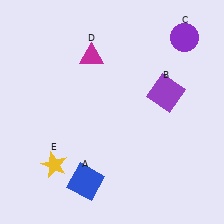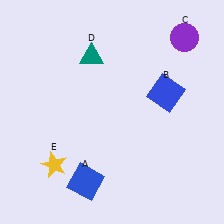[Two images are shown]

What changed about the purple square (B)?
In Image 1, B is purple. In Image 2, it changed to blue.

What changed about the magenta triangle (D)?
In Image 1, D is magenta. In Image 2, it changed to teal.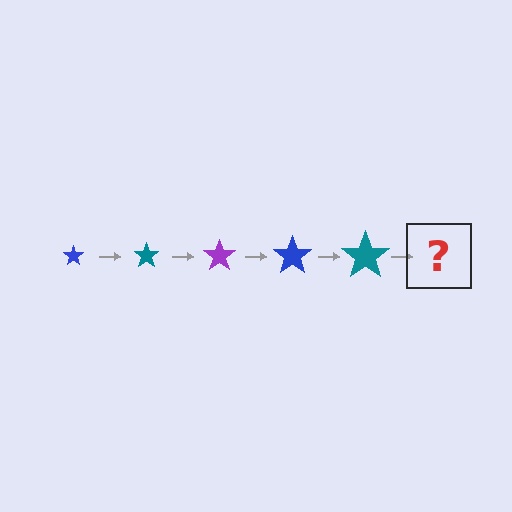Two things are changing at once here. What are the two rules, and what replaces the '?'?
The two rules are that the star grows larger each step and the color cycles through blue, teal, and purple. The '?' should be a purple star, larger than the previous one.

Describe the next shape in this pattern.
It should be a purple star, larger than the previous one.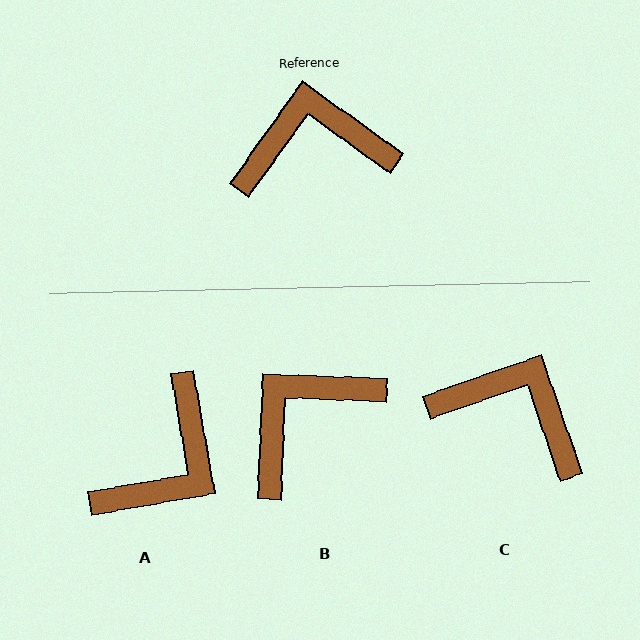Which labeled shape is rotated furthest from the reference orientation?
A, about 135 degrees away.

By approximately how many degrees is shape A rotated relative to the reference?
Approximately 135 degrees clockwise.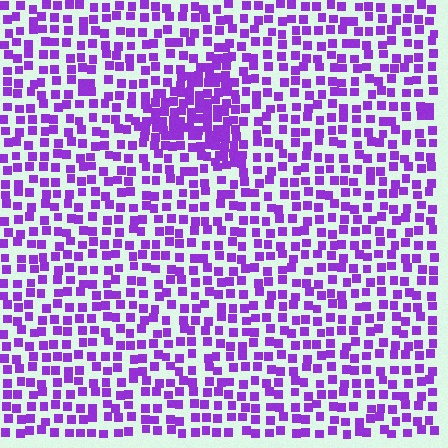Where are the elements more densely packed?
The elements are more densely packed inside the triangle boundary.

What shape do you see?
I see a triangle.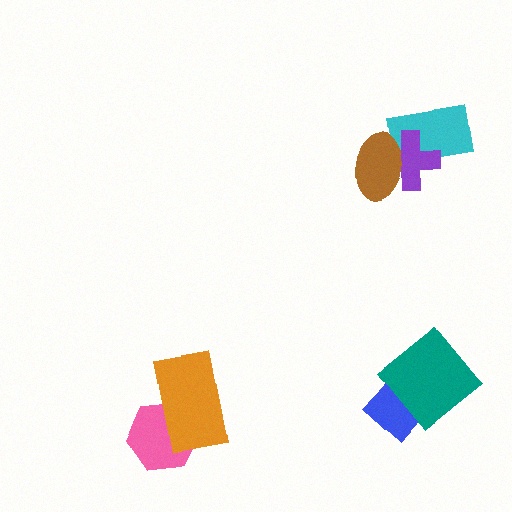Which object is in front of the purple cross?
The brown ellipse is in front of the purple cross.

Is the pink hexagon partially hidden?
Yes, it is partially covered by another shape.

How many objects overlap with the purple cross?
2 objects overlap with the purple cross.